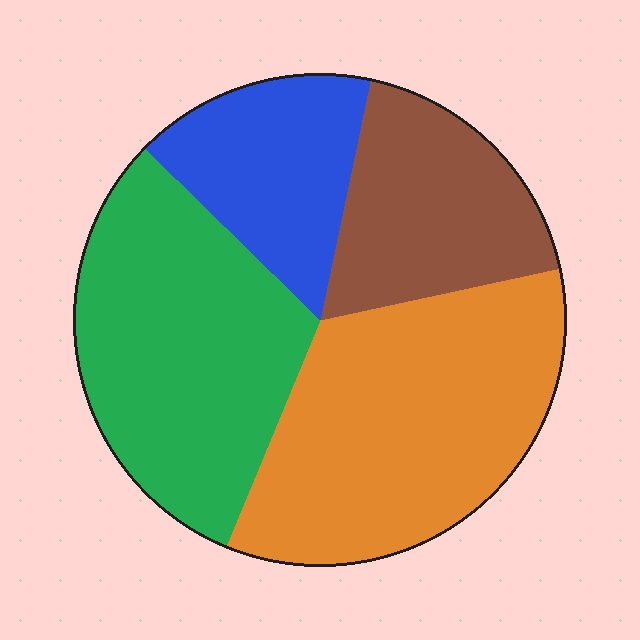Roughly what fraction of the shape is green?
Green covers around 30% of the shape.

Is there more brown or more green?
Green.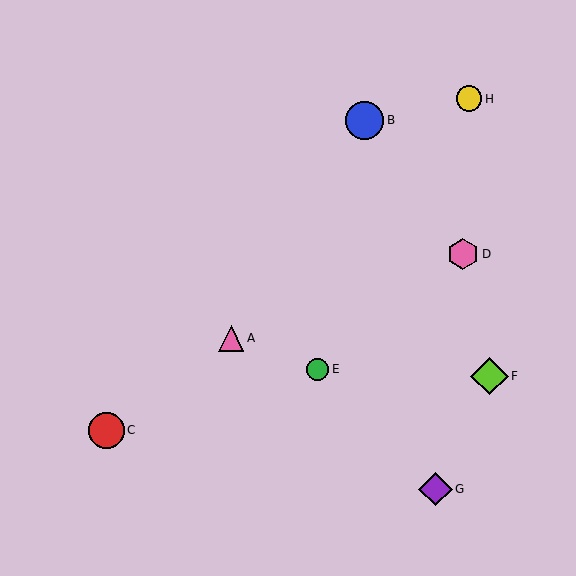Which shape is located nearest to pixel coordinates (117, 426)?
The red circle (labeled C) at (106, 430) is nearest to that location.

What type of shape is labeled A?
Shape A is a pink triangle.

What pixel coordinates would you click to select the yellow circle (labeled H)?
Click at (469, 99) to select the yellow circle H.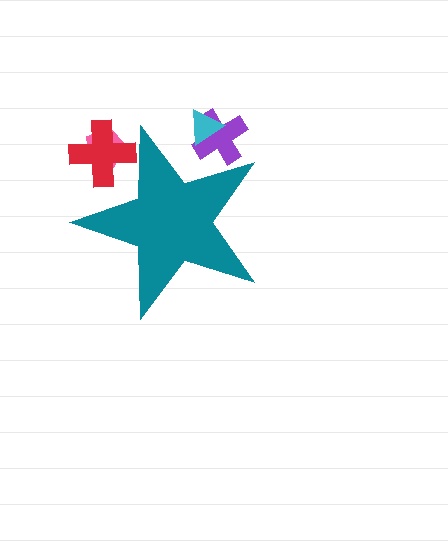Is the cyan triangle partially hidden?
Yes, the cyan triangle is partially hidden behind the teal star.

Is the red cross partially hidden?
Yes, the red cross is partially hidden behind the teal star.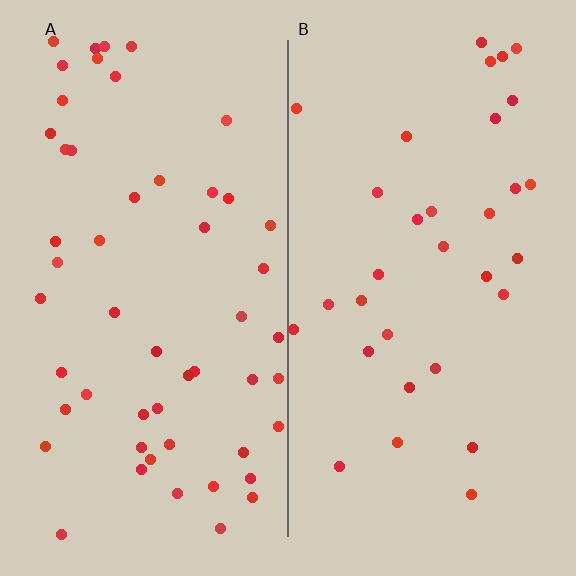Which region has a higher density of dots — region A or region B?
A (the left).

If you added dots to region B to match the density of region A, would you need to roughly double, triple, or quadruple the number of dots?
Approximately double.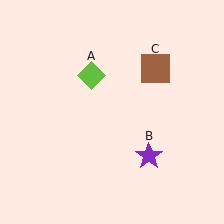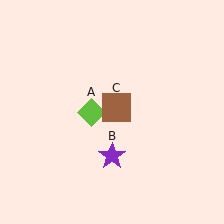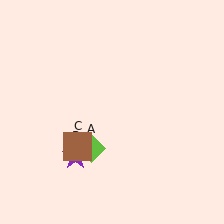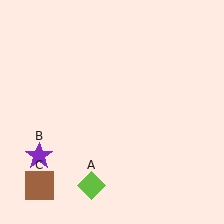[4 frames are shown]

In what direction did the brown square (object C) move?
The brown square (object C) moved down and to the left.